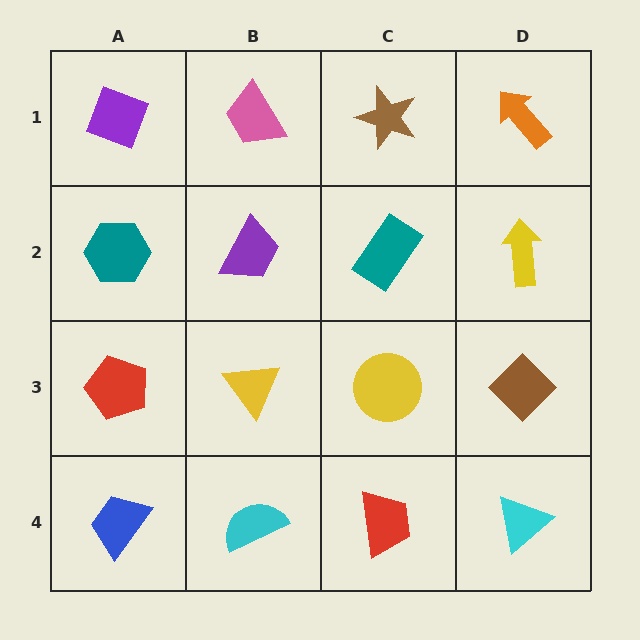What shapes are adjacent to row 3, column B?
A purple trapezoid (row 2, column B), a cyan semicircle (row 4, column B), a red pentagon (row 3, column A), a yellow circle (row 3, column C).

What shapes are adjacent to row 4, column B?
A yellow triangle (row 3, column B), a blue trapezoid (row 4, column A), a red trapezoid (row 4, column C).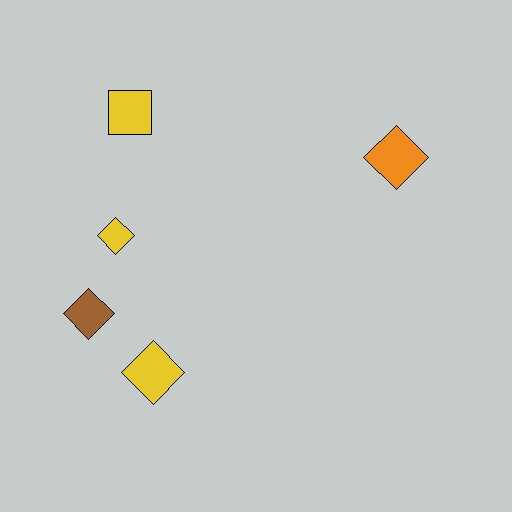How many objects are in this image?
There are 5 objects.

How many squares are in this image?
There is 1 square.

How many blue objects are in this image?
There are no blue objects.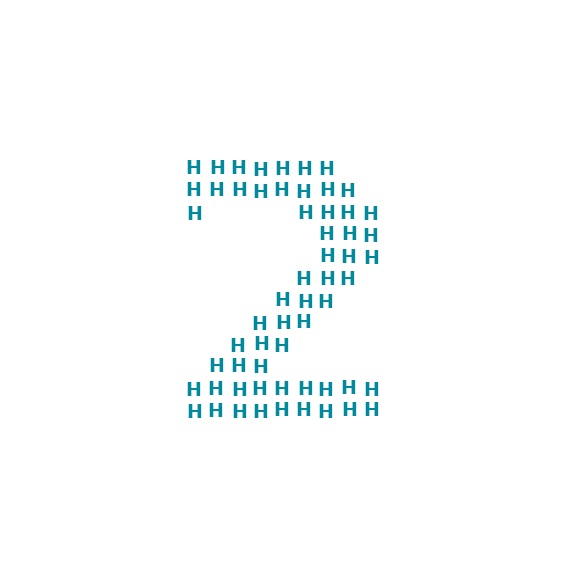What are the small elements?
The small elements are letter H's.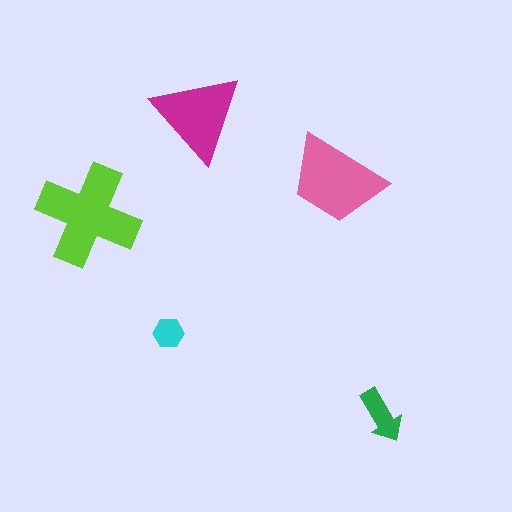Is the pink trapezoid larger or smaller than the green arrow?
Larger.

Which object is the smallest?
The cyan hexagon.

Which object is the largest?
The lime cross.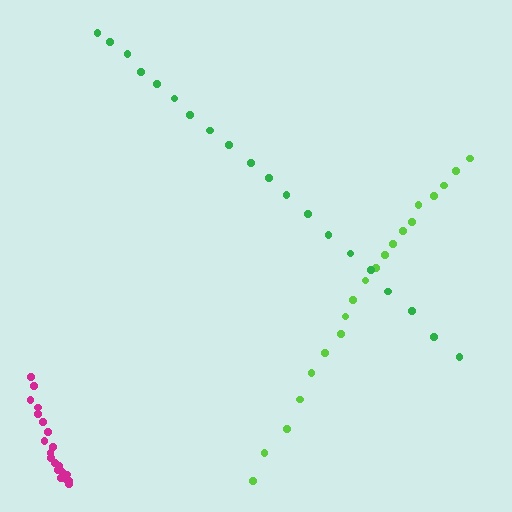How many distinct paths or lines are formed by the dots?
There are 3 distinct paths.